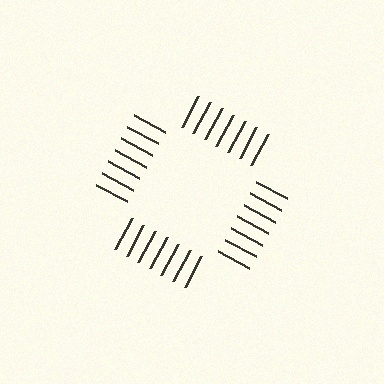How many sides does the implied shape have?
4 sides — the line-ends trace a square.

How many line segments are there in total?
28 — 7 along each of the 4 edges.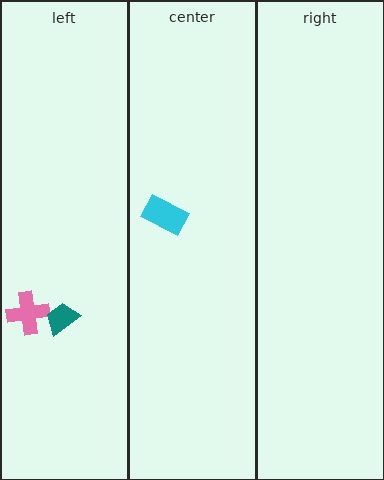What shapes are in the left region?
The pink cross, the teal trapezoid.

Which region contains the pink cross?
The left region.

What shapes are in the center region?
The cyan rectangle.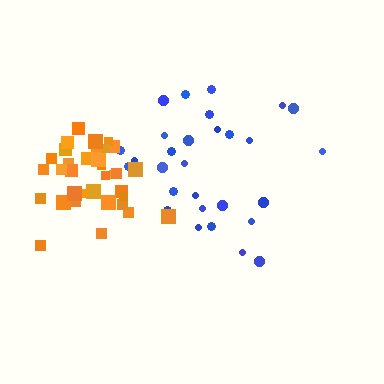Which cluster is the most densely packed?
Orange.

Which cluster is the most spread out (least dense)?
Blue.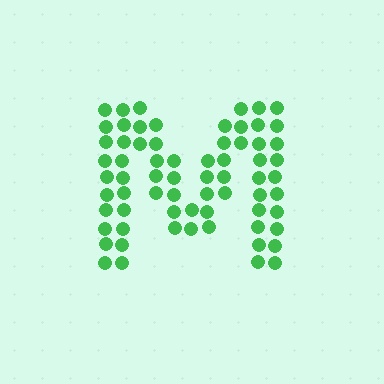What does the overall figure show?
The overall figure shows the letter M.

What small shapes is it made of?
It is made of small circles.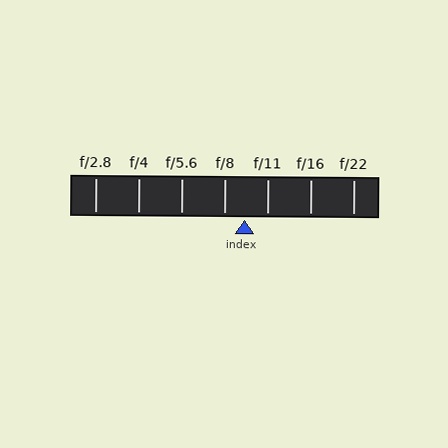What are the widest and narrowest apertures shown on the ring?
The widest aperture shown is f/2.8 and the narrowest is f/22.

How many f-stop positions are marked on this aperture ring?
There are 7 f-stop positions marked.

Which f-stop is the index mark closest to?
The index mark is closest to f/8.